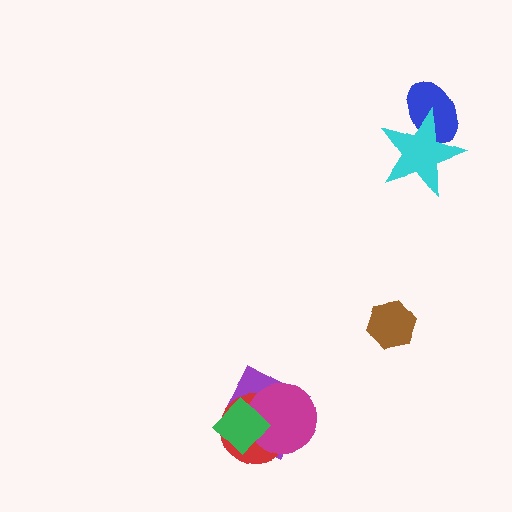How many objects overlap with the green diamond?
3 objects overlap with the green diamond.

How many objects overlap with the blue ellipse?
1 object overlaps with the blue ellipse.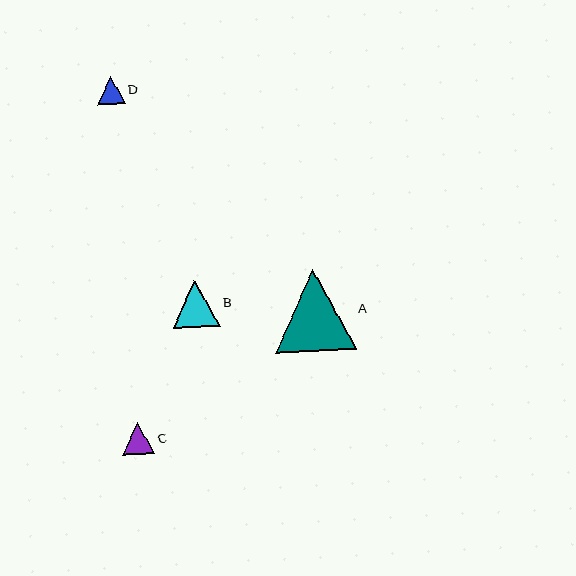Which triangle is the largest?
Triangle A is the largest with a size of approximately 81 pixels.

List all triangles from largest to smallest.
From largest to smallest: A, B, C, D.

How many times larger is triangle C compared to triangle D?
Triangle C is approximately 1.1 times the size of triangle D.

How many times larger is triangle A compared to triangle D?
Triangle A is approximately 2.9 times the size of triangle D.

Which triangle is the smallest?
Triangle D is the smallest with a size of approximately 28 pixels.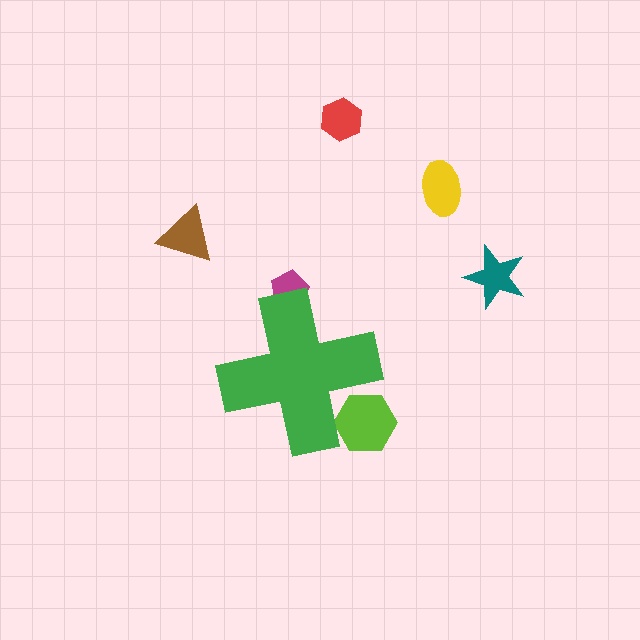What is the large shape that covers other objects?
A green cross.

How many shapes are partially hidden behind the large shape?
2 shapes are partially hidden.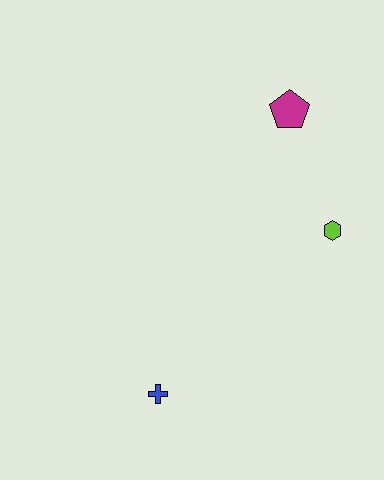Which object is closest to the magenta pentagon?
The lime hexagon is closest to the magenta pentagon.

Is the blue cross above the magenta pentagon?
No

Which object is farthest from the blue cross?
The magenta pentagon is farthest from the blue cross.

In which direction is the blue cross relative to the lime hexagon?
The blue cross is to the left of the lime hexagon.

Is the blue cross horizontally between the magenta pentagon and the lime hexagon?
No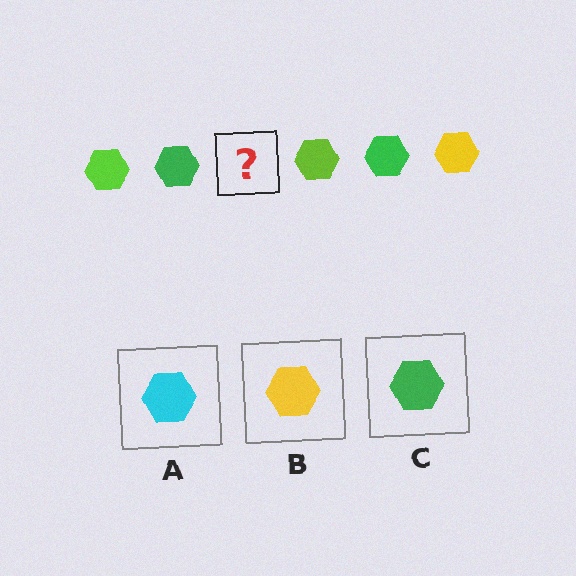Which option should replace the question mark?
Option B.